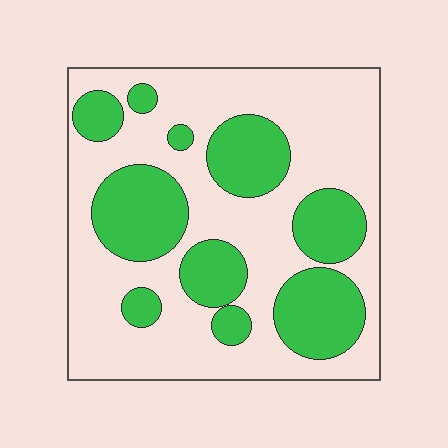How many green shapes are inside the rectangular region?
10.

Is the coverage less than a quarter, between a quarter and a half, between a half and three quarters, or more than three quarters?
Between a quarter and a half.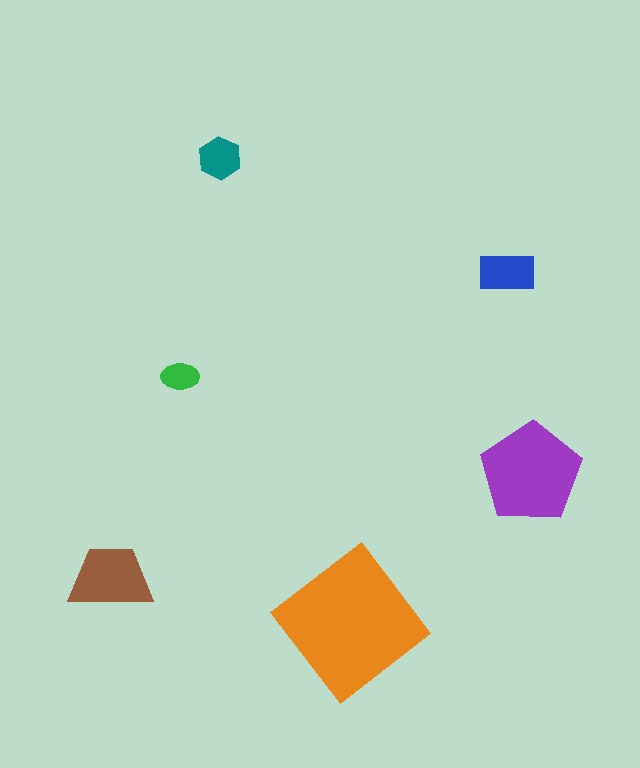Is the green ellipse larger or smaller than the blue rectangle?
Smaller.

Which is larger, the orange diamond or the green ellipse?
The orange diamond.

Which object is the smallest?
The green ellipse.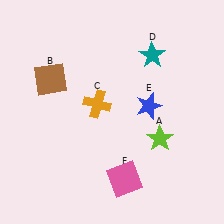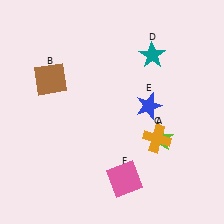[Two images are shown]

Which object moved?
The orange cross (C) moved right.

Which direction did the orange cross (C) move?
The orange cross (C) moved right.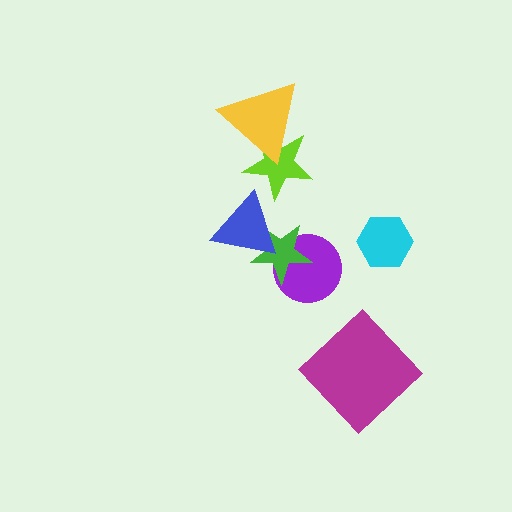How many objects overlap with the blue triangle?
1 object overlaps with the blue triangle.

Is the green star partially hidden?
Yes, it is partially covered by another shape.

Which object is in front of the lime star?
The yellow triangle is in front of the lime star.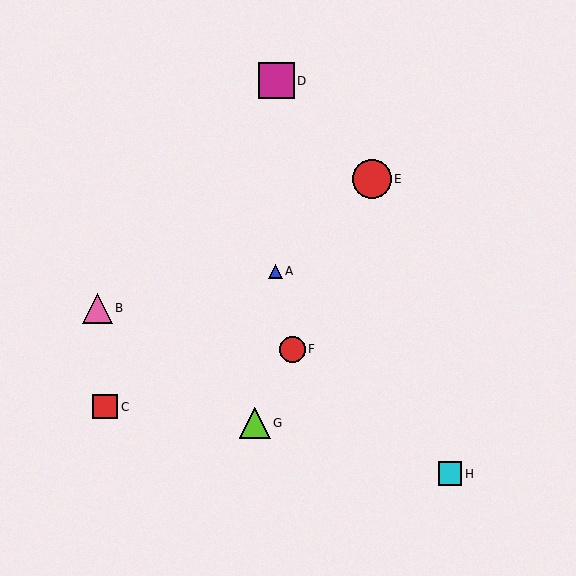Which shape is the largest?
The red circle (labeled E) is the largest.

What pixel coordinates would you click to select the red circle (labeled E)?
Click at (372, 179) to select the red circle E.